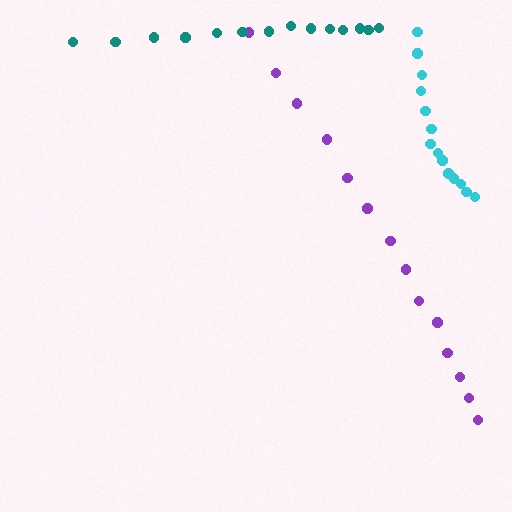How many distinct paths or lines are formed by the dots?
There are 3 distinct paths.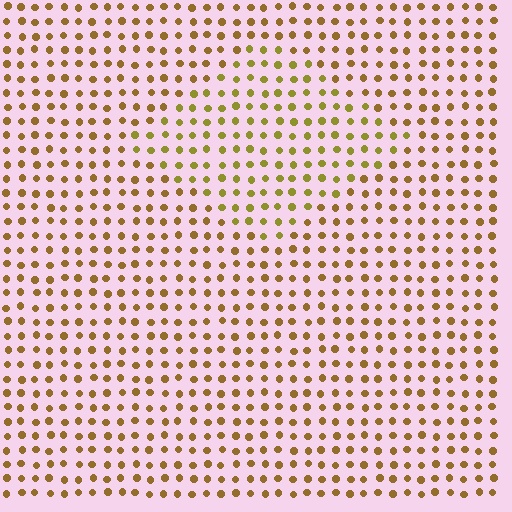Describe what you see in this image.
The image is filled with small brown elements in a uniform arrangement. A diamond-shaped region is visible where the elements are tinted to a slightly different hue, forming a subtle color boundary.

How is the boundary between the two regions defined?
The boundary is defined purely by a slight shift in hue (about 25 degrees). Spacing, size, and orientation are identical on both sides.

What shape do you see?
I see a diamond.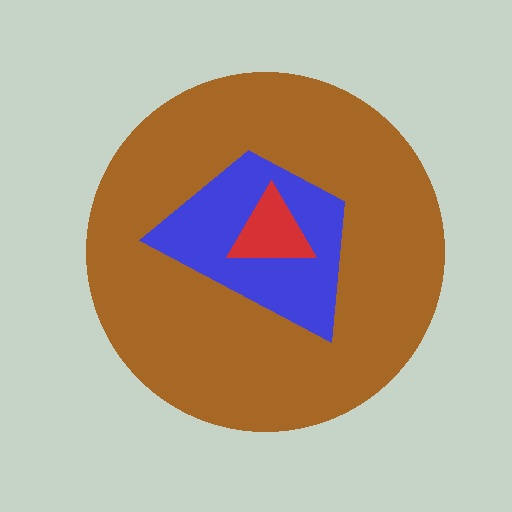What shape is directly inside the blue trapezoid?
The red triangle.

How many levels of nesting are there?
3.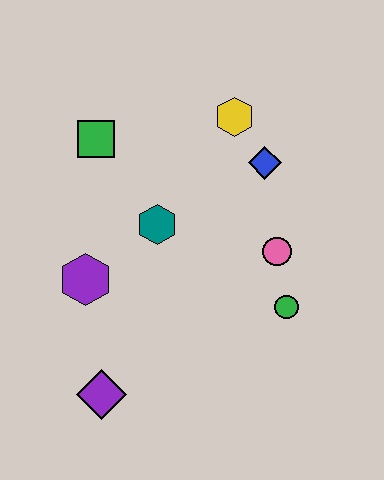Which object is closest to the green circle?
The pink circle is closest to the green circle.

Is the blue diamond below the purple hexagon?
No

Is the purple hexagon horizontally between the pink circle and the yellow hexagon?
No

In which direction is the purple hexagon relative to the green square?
The purple hexagon is below the green square.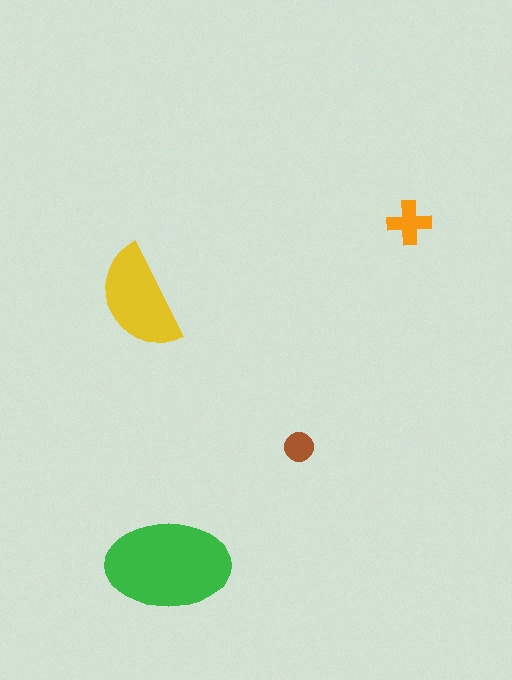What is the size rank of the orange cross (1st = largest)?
3rd.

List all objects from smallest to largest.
The brown circle, the orange cross, the yellow semicircle, the green ellipse.